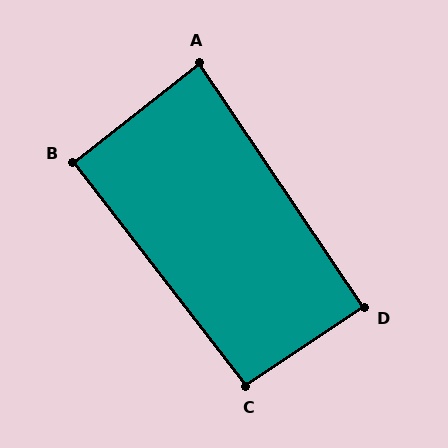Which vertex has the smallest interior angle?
A, at approximately 86 degrees.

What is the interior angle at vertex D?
Approximately 89 degrees (approximately right).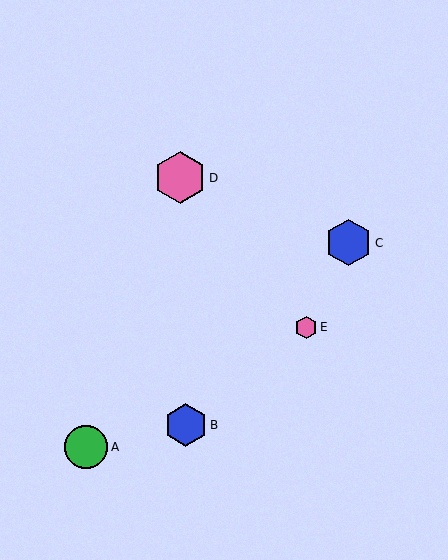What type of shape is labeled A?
Shape A is a green circle.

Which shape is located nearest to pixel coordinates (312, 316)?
The pink hexagon (labeled E) at (306, 327) is nearest to that location.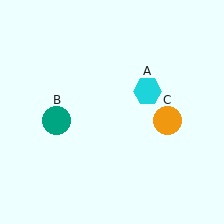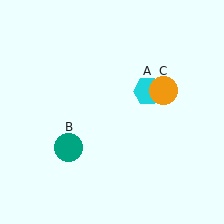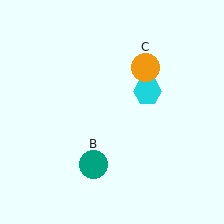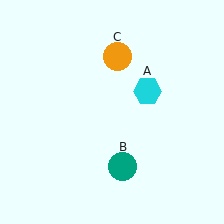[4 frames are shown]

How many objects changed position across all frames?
2 objects changed position: teal circle (object B), orange circle (object C).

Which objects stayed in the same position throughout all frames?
Cyan hexagon (object A) remained stationary.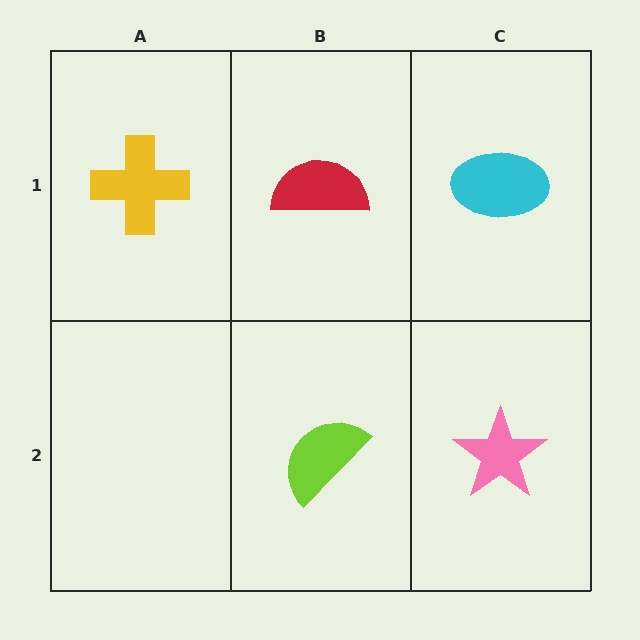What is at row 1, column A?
A yellow cross.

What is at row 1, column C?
A cyan ellipse.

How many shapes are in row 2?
2 shapes.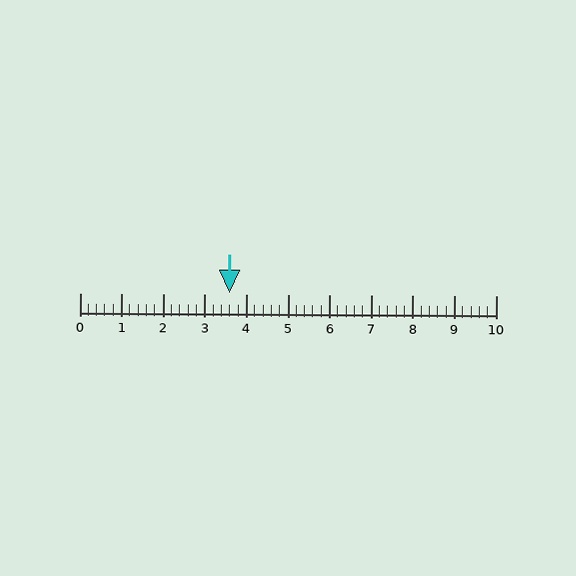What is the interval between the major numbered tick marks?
The major tick marks are spaced 1 units apart.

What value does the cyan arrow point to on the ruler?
The cyan arrow points to approximately 3.6.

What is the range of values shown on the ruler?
The ruler shows values from 0 to 10.